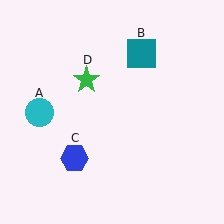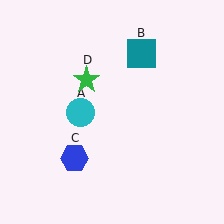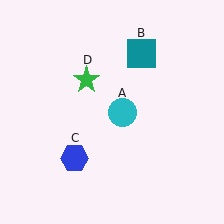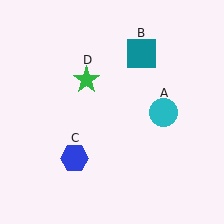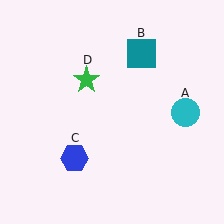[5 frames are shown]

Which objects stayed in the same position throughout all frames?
Teal square (object B) and blue hexagon (object C) and green star (object D) remained stationary.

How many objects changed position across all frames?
1 object changed position: cyan circle (object A).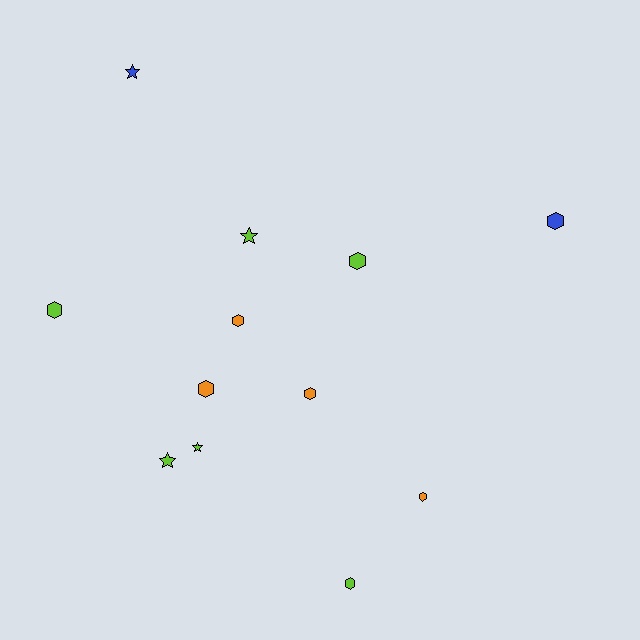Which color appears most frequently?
Lime, with 6 objects.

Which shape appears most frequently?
Hexagon, with 8 objects.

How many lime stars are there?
There are 3 lime stars.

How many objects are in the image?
There are 12 objects.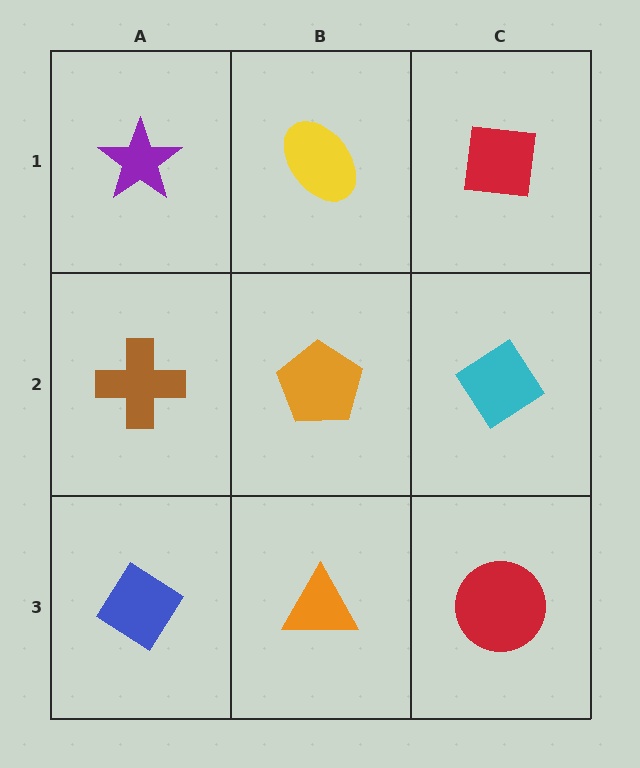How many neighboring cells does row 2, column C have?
3.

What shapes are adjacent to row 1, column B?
An orange pentagon (row 2, column B), a purple star (row 1, column A), a red square (row 1, column C).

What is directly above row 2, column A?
A purple star.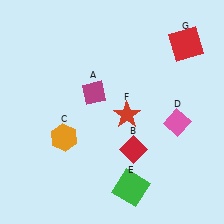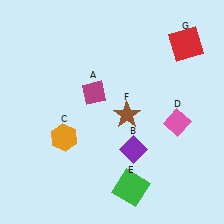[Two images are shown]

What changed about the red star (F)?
In Image 1, F is red. In Image 2, it changed to brown.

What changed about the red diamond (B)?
In Image 1, B is red. In Image 2, it changed to purple.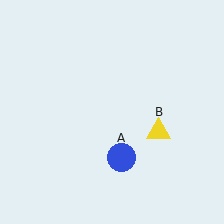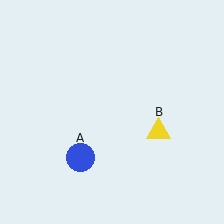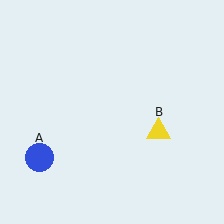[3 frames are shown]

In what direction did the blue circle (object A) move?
The blue circle (object A) moved left.